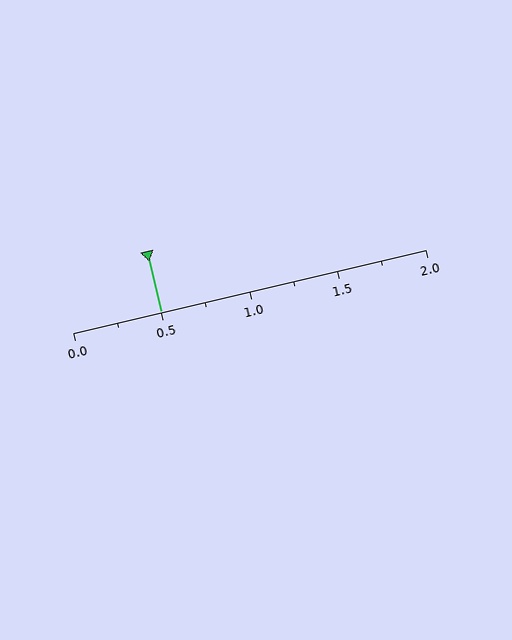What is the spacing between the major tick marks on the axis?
The major ticks are spaced 0.5 apart.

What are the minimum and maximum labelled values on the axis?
The axis runs from 0.0 to 2.0.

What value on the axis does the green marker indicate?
The marker indicates approximately 0.5.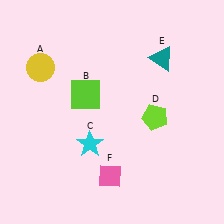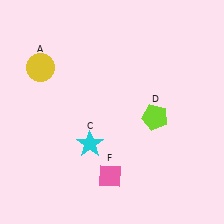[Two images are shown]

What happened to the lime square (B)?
The lime square (B) was removed in Image 2. It was in the top-left area of Image 1.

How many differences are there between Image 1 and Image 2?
There are 2 differences between the two images.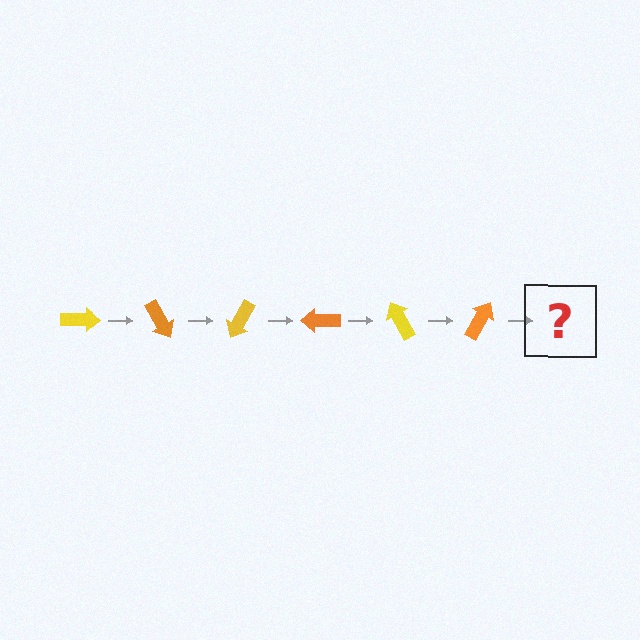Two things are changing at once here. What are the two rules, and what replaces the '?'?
The two rules are that it rotates 60 degrees each step and the color cycles through yellow and orange. The '?' should be a yellow arrow, rotated 360 degrees from the start.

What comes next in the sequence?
The next element should be a yellow arrow, rotated 360 degrees from the start.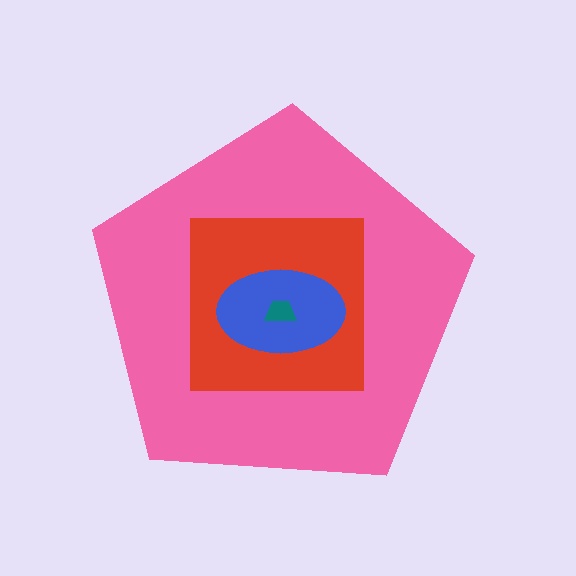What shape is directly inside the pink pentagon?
The red square.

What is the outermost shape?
The pink pentagon.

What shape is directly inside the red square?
The blue ellipse.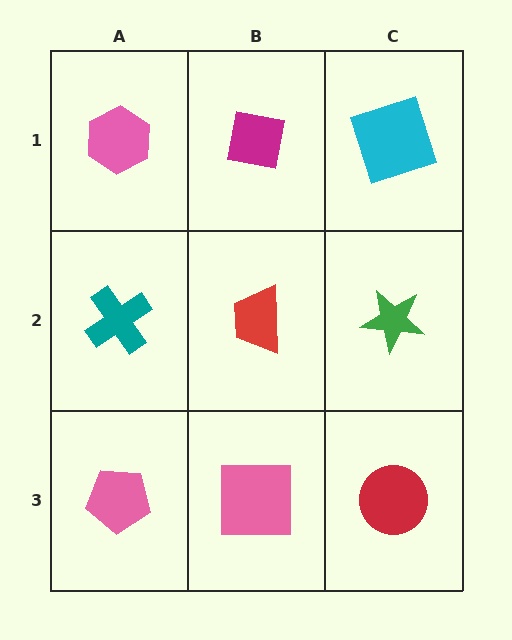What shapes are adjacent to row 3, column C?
A green star (row 2, column C), a pink square (row 3, column B).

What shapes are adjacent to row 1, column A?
A teal cross (row 2, column A), a magenta square (row 1, column B).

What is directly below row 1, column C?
A green star.